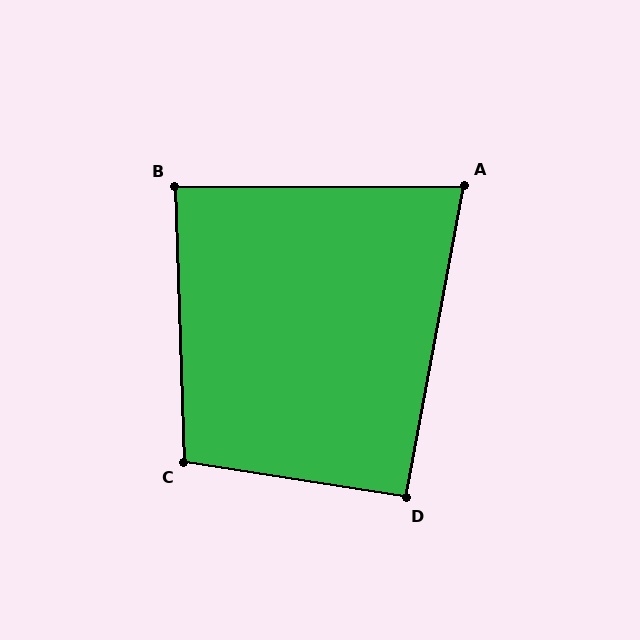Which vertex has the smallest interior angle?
A, at approximately 79 degrees.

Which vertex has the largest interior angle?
C, at approximately 101 degrees.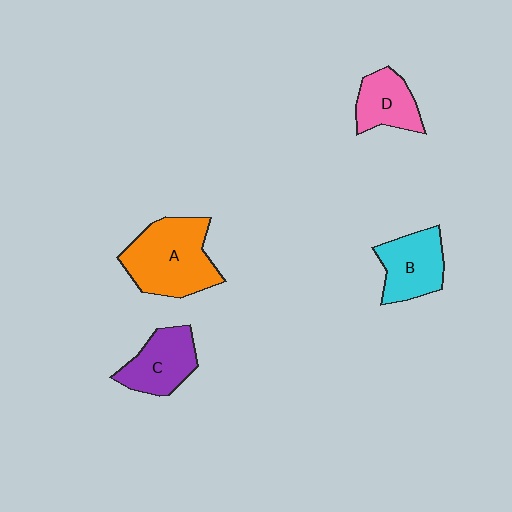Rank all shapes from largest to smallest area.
From largest to smallest: A (orange), B (cyan), C (purple), D (pink).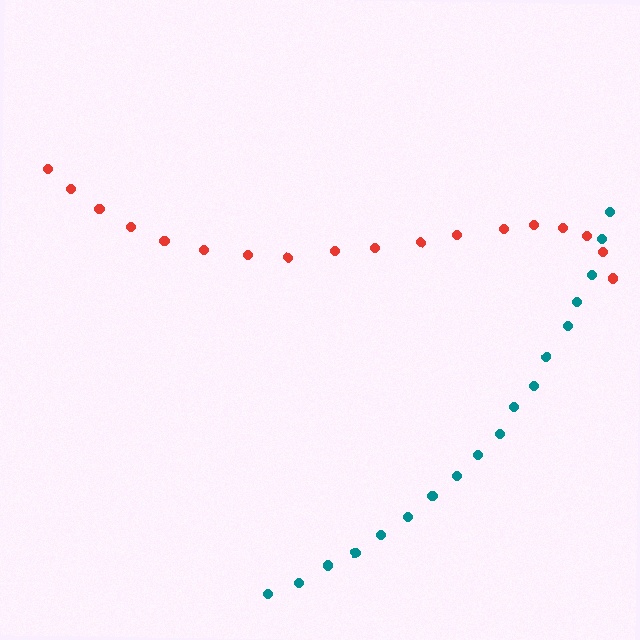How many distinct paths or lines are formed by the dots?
There are 2 distinct paths.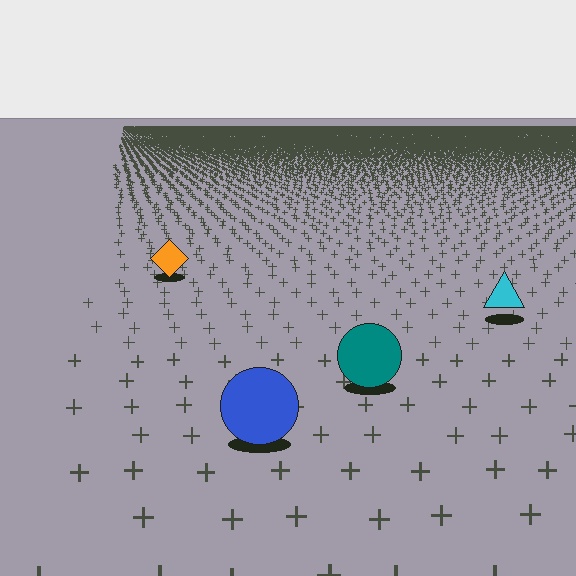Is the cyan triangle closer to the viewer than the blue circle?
No. The blue circle is closer — you can tell from the texture gradient: the ground texture is coarser near it.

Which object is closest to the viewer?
The blue circle is closest. The texture marks near it are larger and more spread out.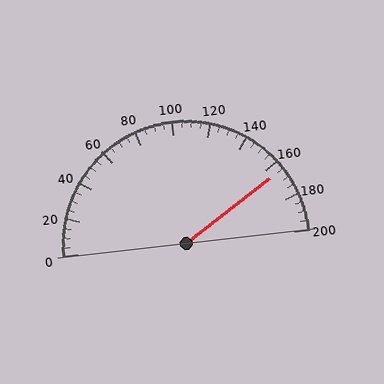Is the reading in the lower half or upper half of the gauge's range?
The reading is in the upper half of the range (0 to 200).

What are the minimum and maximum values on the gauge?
The gauge ranges from 0 to 200.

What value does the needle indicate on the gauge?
The needle indicates approximately 165.